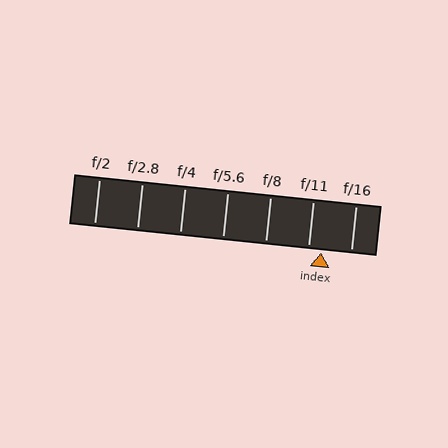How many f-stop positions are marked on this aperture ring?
There are 7 f-stop positions marked.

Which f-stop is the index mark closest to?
The index mark is closest to f/11.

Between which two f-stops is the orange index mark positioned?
The index mark is between f/11 and f/16.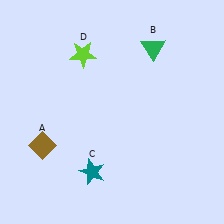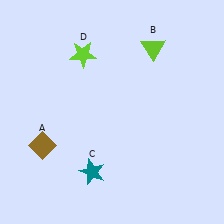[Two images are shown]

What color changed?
The triangle (B) changed from green in Image 1 to lime in Image 2.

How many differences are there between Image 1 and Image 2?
There is 1 difference between the two images.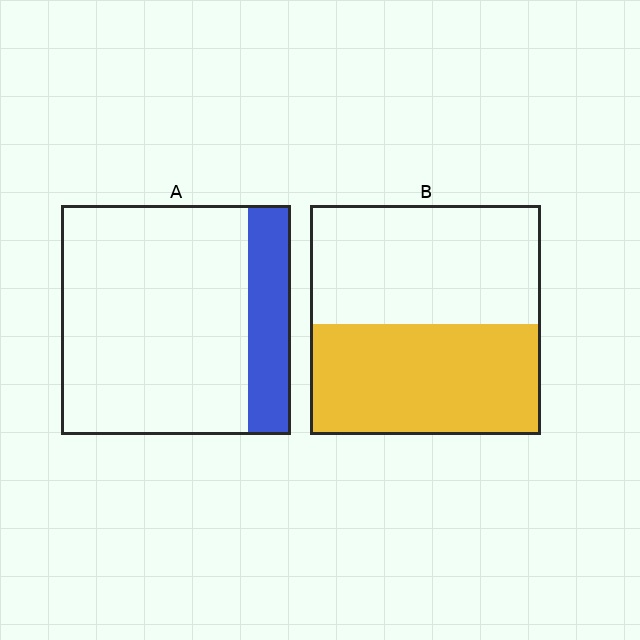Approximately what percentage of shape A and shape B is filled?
A is approximately 20% and B is approximately 50%.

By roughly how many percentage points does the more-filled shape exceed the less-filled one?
By roughly 30 percentage points (B over A).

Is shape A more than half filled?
No.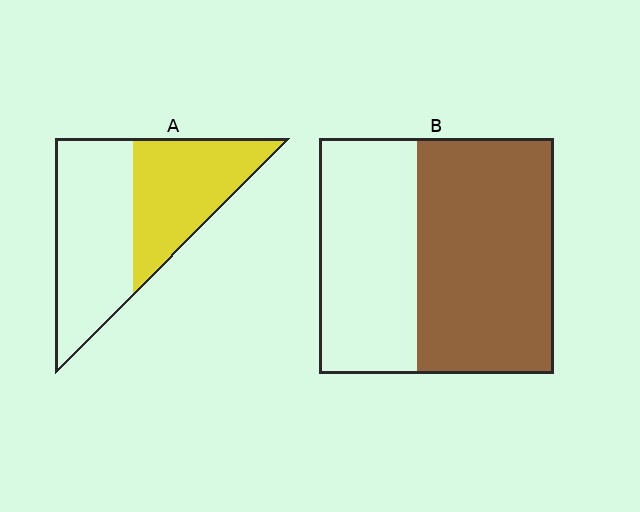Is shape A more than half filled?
No.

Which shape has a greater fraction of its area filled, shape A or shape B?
Shape B.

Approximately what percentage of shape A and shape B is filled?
A is approximately 45% and B is approximately 60%.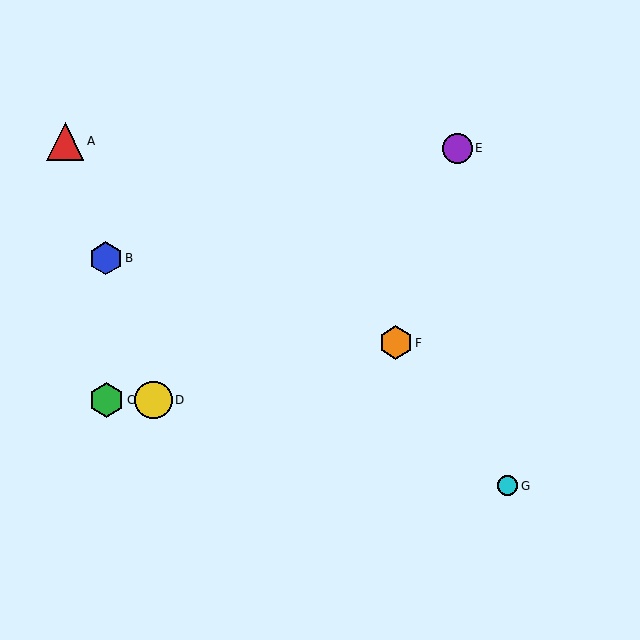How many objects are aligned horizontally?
2 objects (C, D) are aligned horizontally.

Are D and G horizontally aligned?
No, D is at y≈400 and G is at y≈486.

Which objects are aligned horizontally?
Objects C, D are aligned horizontally.